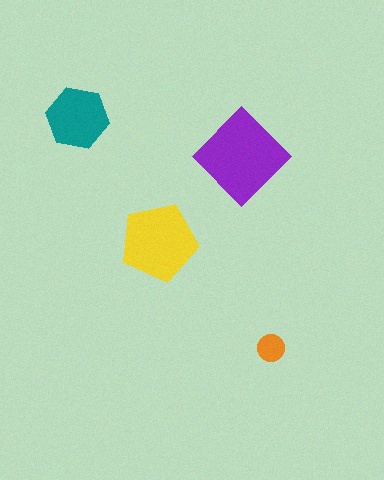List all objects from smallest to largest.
The orange circle, the teal hexagon, the yellow pentagon, the purple diamond.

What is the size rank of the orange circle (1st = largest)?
4th.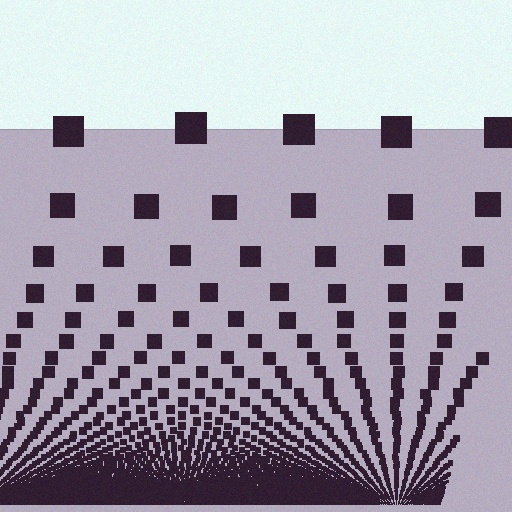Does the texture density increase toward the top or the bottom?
Density increases toward the bottom.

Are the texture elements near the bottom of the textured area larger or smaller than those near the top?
Smaller. The gradient is inverted — elements near the bottom are smaller and denser.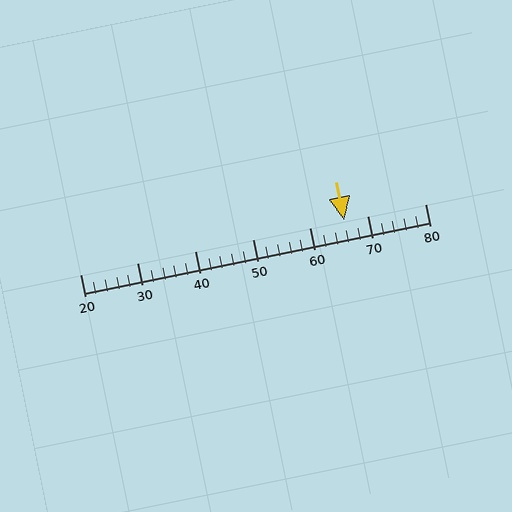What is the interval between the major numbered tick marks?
The major tick marks are spaced 10 units apart.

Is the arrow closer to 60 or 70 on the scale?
The arrow is closer to 70.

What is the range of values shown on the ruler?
The ruler shows values from 20 to 80.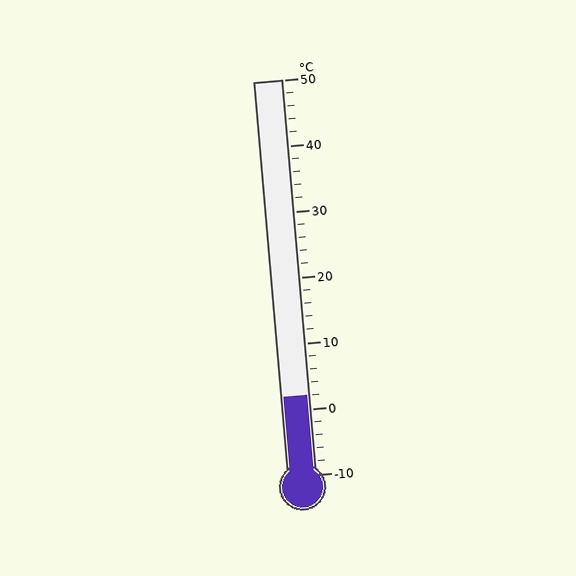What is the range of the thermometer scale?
The thermometer scale ranges from -10°C to 50°C.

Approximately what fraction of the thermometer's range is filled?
The thermometer is filled to approximately 20% of its range.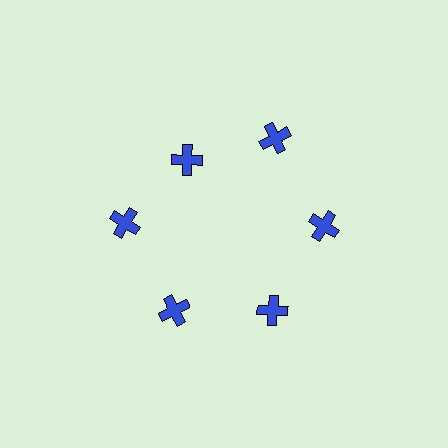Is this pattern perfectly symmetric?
No. The 6 blue crosses are arranged in a ring, but one element near the 11 o'clock position is pulled inward toward the center, breaking the 6-fold rotational symmetry.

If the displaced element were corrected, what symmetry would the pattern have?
It would have 6-fold rotational symmetry — the pattern would map onto itself every 60 degrees.